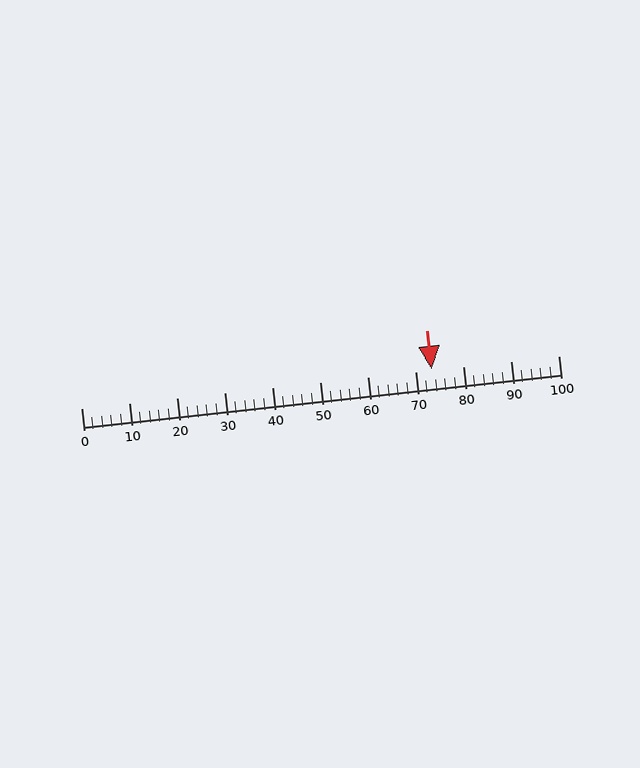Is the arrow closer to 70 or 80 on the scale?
The arrow is closer to 70.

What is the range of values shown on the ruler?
The ruler shows values from 0 to 100.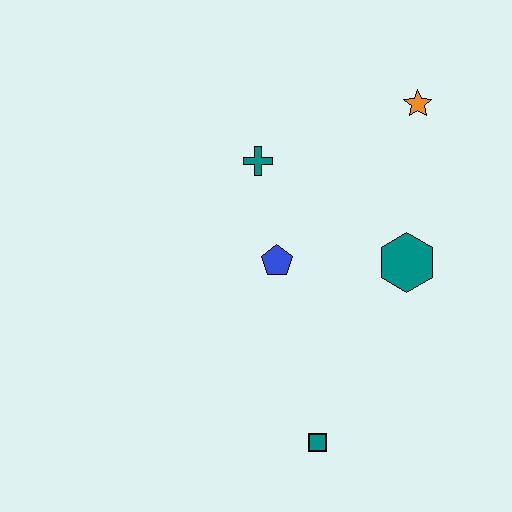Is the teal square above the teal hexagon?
No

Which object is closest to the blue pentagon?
The teal cross is closest to the blue pentagon.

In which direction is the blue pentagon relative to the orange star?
The blue pentagon is below the orange star.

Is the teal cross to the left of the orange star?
Yes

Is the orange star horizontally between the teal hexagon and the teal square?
No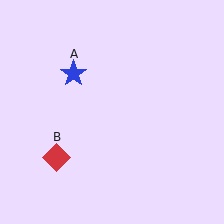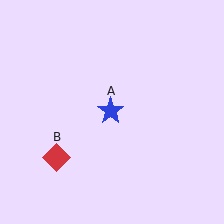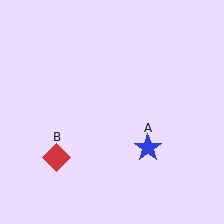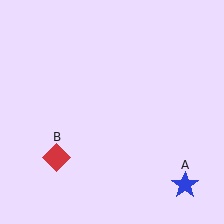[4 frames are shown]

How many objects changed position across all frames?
1 object changed position: blue star (object A).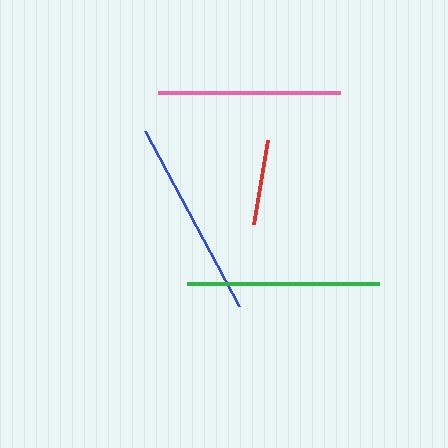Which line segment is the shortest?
The red line is the shortest at approximately 85 pixels.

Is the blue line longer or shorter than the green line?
The blue line is longer than the green line.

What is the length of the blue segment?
The blue segment is approximately 199 pixels long.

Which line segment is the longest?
The blue line is the longest at approximately 199 pixels.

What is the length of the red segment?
The red segment is approximately 85 pixels long.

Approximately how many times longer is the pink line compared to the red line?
The pink line is approximately 2.1 times the length of the red line.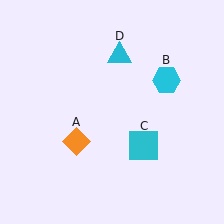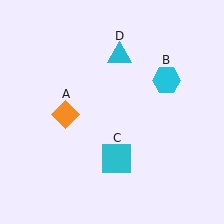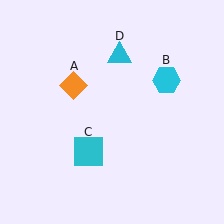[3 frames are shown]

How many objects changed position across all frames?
2 objects changed position: orange diamond (object A), cyan square (object C).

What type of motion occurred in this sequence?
The orange diamond (object A), cyan square (object C) rotated clockwise around the center of the scene.